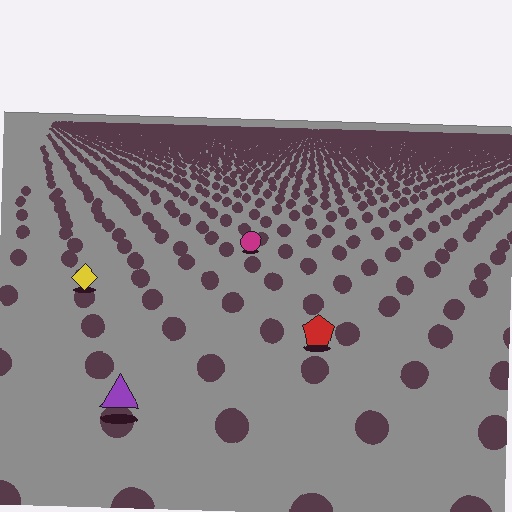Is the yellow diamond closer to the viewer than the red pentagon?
No. The red pentagon is closer — you can tell from the texture gradient: the ground texture is coarser near it.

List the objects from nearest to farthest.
From nearest to farthest: the purple triangle, the red pentagon, the yellow diamond, the magenta circle.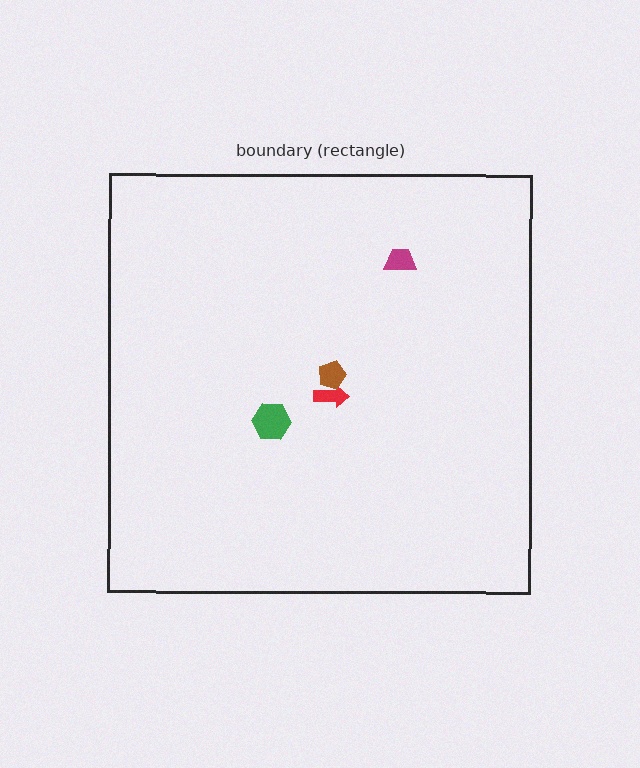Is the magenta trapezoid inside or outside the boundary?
Inside.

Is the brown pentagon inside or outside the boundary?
Inside.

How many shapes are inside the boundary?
4 inside, 0 outside.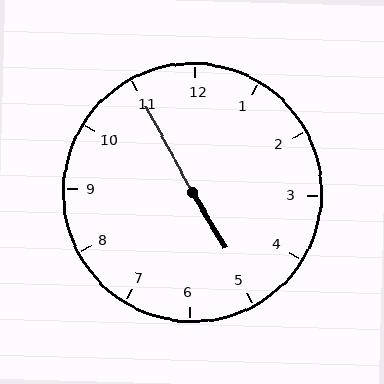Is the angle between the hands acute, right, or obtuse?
It is obtuse.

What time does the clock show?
4:55.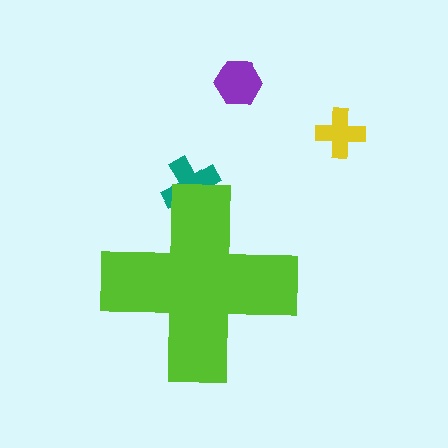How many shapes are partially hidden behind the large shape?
1 shape is partially hidden.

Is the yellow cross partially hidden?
No, the yellow cross is fully visible.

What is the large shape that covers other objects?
A lime cross.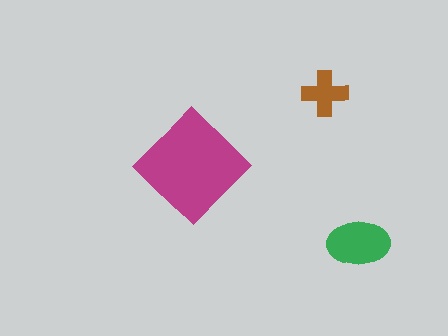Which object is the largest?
The magenta diamond.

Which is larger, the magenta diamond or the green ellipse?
The magenta diamond.